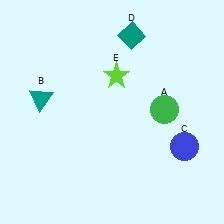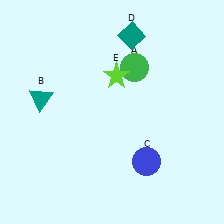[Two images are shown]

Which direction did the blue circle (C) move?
The blue circle (C) moved left.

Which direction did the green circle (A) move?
The green circle (A) moved up.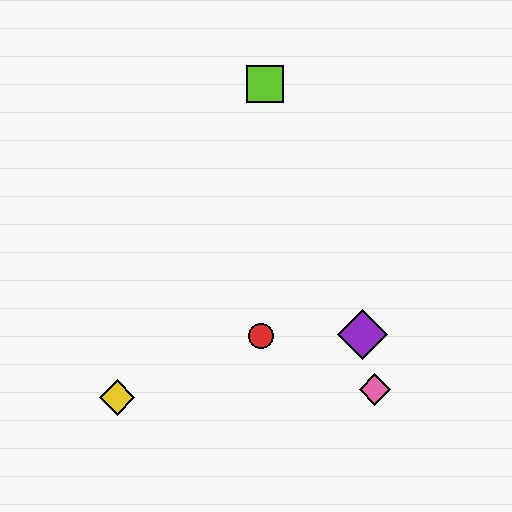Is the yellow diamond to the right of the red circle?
No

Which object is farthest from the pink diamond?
The lime square is farthest from the pink diamond.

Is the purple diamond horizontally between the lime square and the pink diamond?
Yes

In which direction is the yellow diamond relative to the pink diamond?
The yellow diamond is to the left of the pink diamond.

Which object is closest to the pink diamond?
The purple diamond is closest to the pink diamond.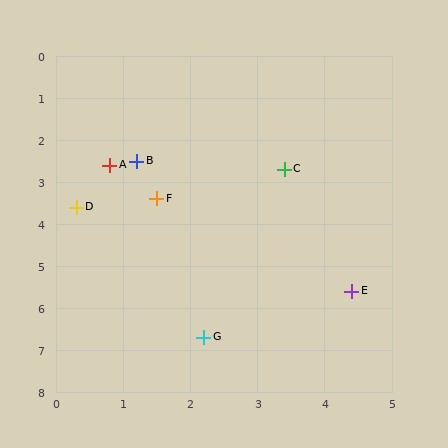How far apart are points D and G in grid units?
Points D and G are about 3.6 grid units apart.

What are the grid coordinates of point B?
Point B is at approximately (1.2, 2.5).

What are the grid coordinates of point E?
Point E is at approximately (4.4, 5.6).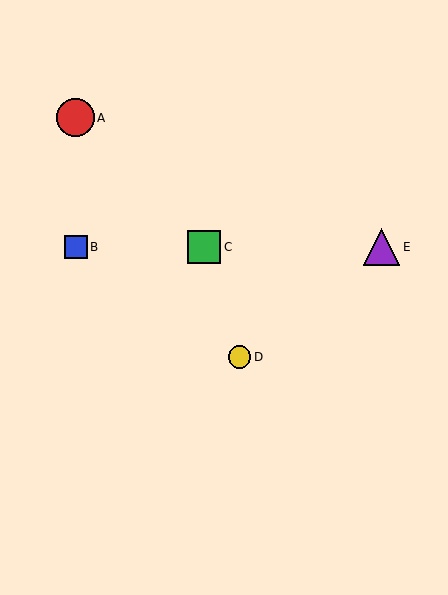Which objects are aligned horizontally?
Objects B, C, E are aligned horizontally.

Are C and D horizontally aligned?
No, C is at y≈247 and D is at y≈357.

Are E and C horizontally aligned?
Yes, both are at y≈247.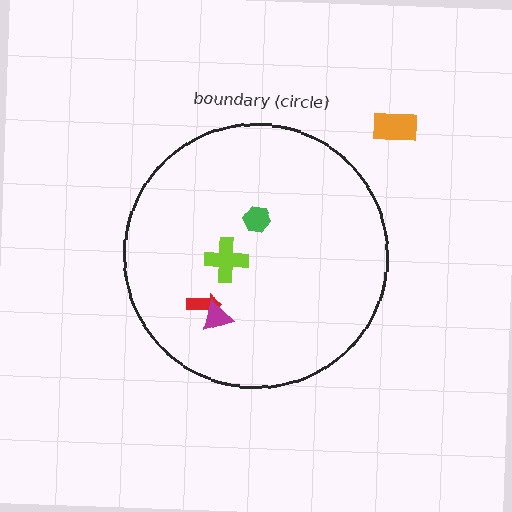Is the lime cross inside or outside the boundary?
Inside.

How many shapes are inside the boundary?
4 inside, 1 outside.